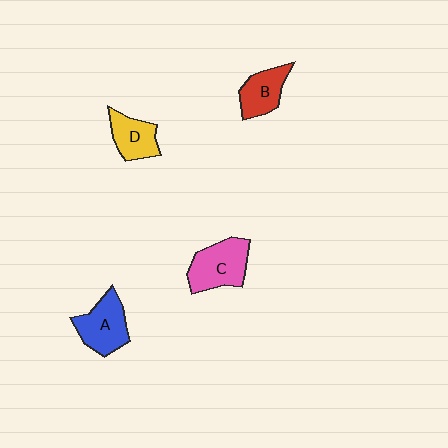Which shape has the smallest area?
Shape D (yellow).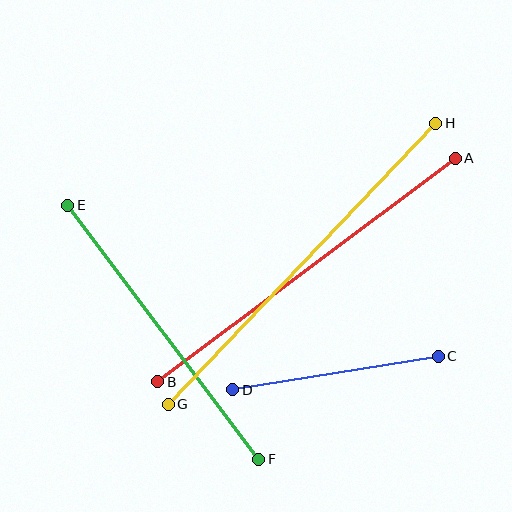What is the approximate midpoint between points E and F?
The midpoint is at approximately (163, 332) pixels.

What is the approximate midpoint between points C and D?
The midpoint is at approximately (335, 373) pixels.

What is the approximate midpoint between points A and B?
The midpoint is at approximately (307, 270) pixels.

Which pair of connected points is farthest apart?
Points G and H are farthest apart.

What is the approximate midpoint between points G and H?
The midpoint is at approximately (302, 264) pixels.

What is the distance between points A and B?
The distance is approximately 372 pixels.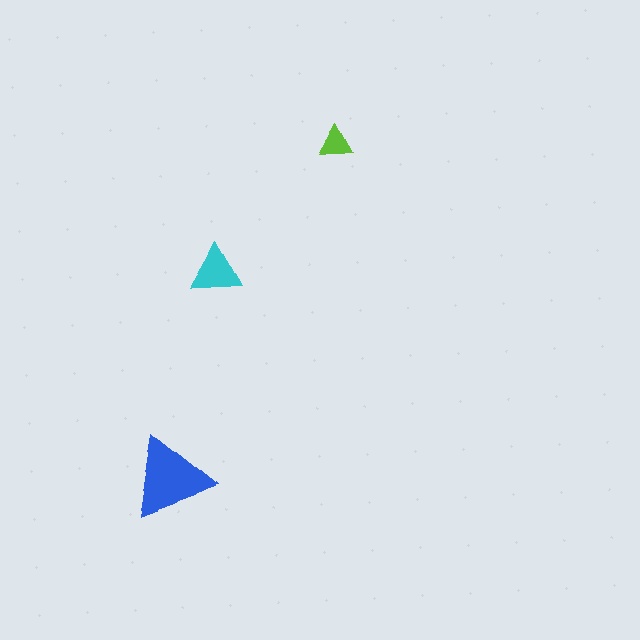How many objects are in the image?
There are 3 objects in the image.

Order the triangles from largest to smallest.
the blue one, the cyan one, the lime one.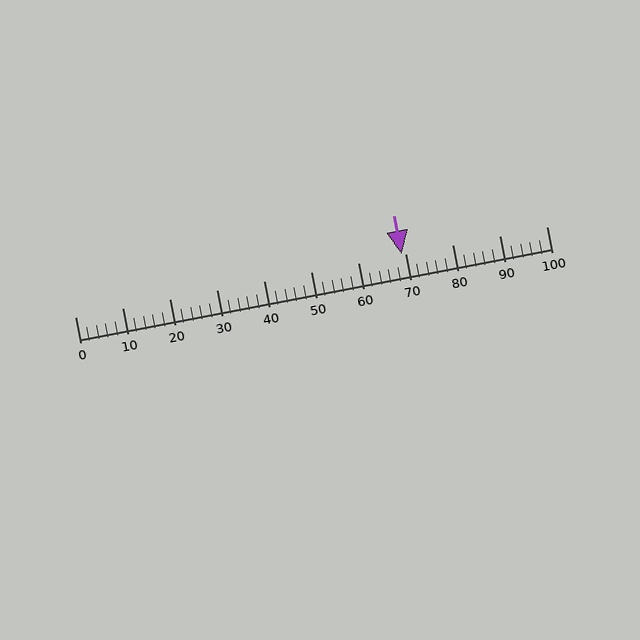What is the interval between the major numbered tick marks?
The major tick marks are spaced 10 units apart.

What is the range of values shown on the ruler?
The ruler shows values from 0 to 100.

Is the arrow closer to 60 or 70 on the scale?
The arrow is closer to 70.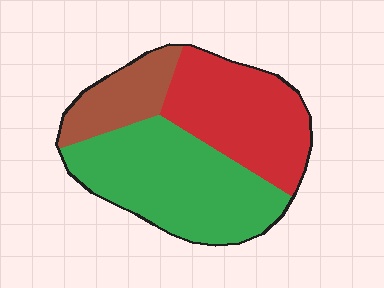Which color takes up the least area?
Brown, at roughly 15%.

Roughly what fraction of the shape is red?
Red covers 36% of the shape.